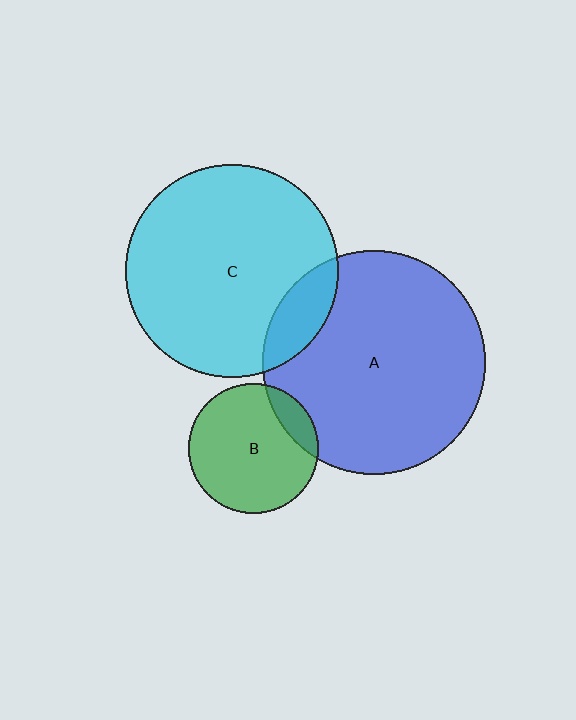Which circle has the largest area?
Circle A (blue).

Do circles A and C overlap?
Yes.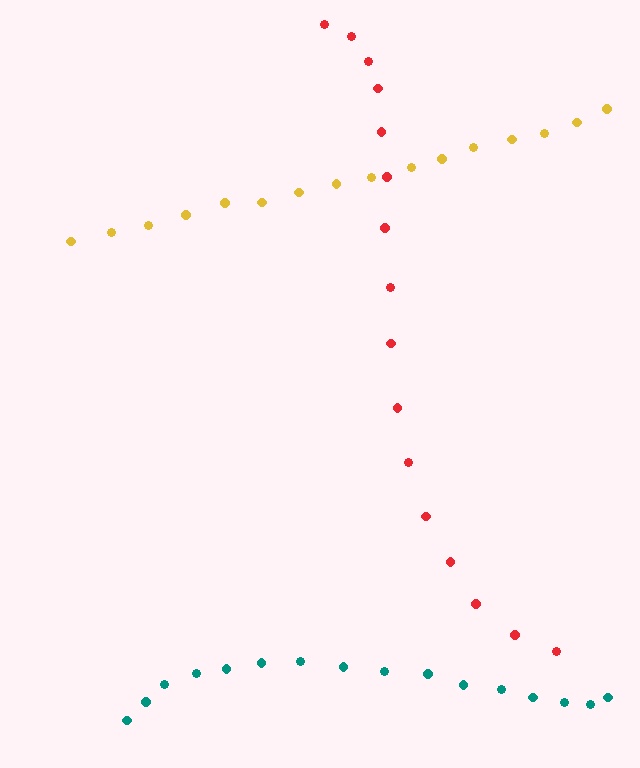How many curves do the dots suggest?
There are 3 distinct paths.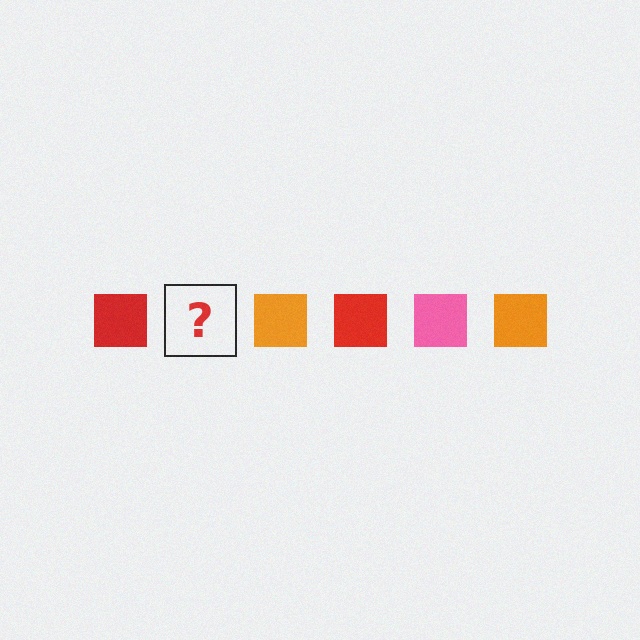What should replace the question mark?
The question mark should be replaced with a pink square.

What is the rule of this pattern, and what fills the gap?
The rule is that the pattern cycles through red, pink, orange squares. The gap should be filled with a pink square.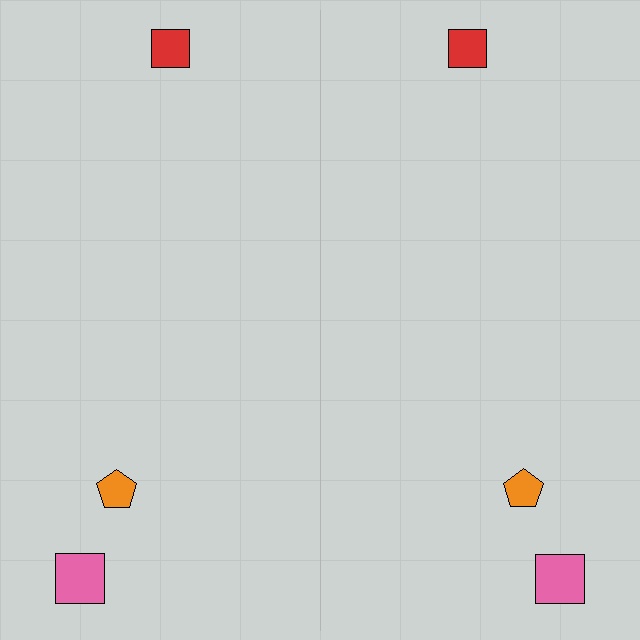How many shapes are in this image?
There are 6 shapes in this image.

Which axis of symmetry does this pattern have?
The pattern has a vertical axis of symmetry running through the center of the image.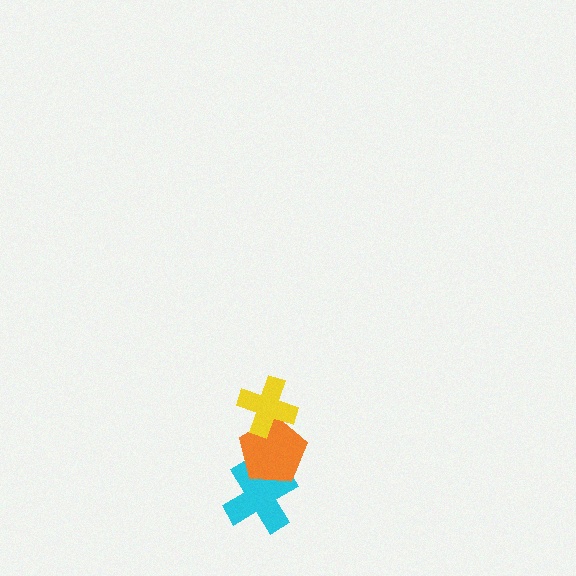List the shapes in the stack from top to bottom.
From top to bottom: the yellow cross, the orange pentagon, the cyan cross.